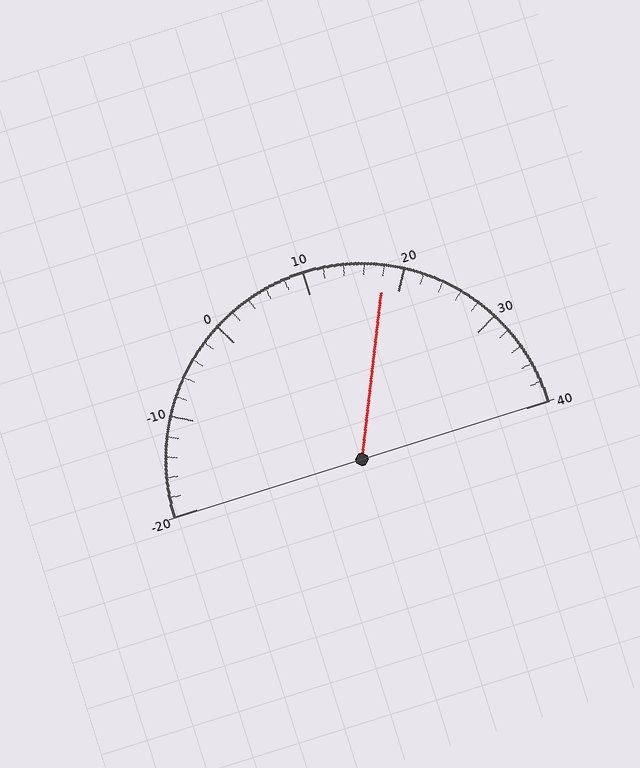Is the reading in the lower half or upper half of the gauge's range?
The reading is in the upper half of the range (-20 to 40).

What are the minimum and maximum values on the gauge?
The gauge ranges from -20 to 40.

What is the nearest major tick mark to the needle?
The nearest major tick mark is 20.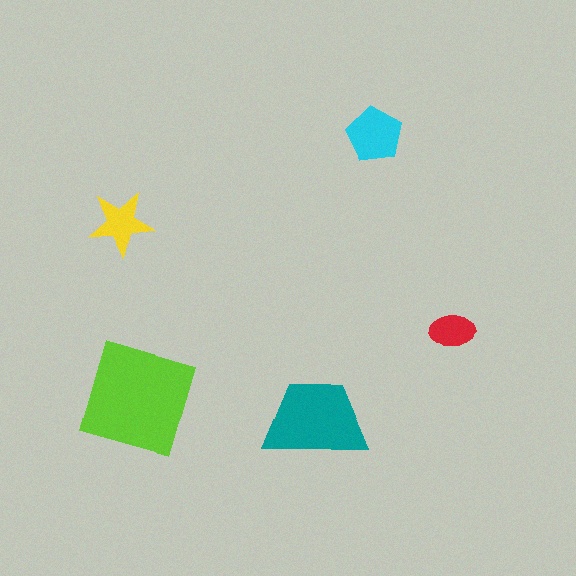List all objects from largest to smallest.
The lime square, the teal trapezoid, the cyan pentagon, the yellow star, the red ellipse.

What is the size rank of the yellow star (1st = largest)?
4th.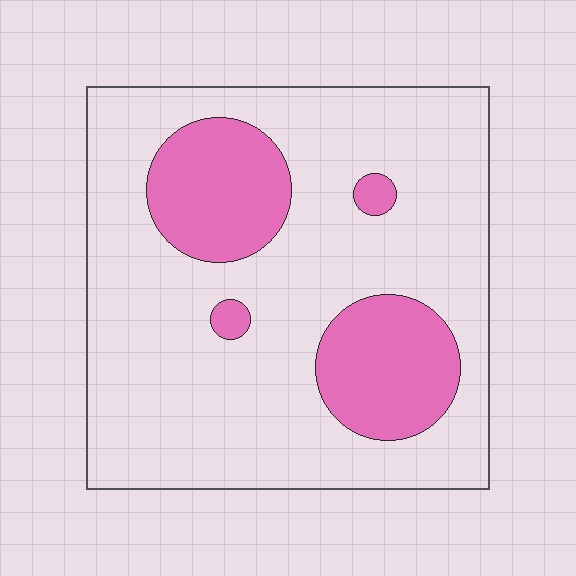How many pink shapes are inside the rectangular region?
4.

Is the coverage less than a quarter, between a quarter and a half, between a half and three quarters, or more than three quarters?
Less than a quarter.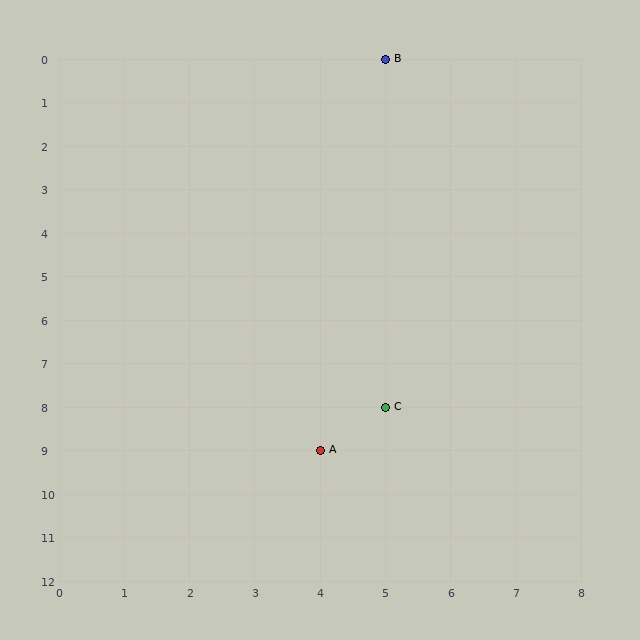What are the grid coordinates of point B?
Point B is at grid coordinates (5, 0).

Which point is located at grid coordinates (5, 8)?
Point C is at (5, 8).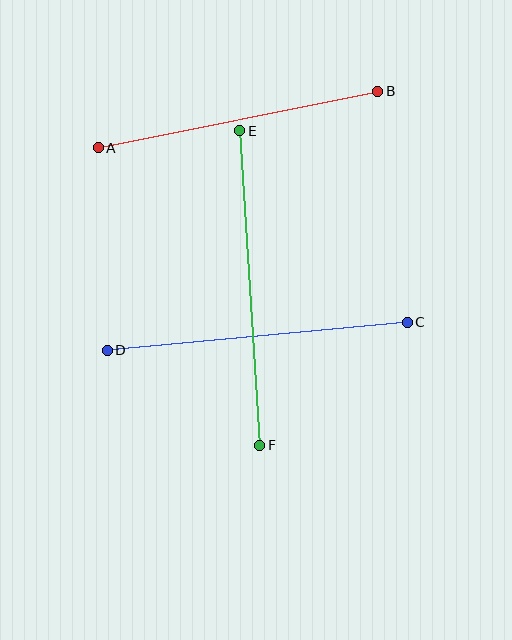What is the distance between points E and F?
The distance is approximately 315 pixels.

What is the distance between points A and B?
The distance is approximately 285 pixels.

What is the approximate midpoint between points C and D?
The midpoint is at approximately (257, 336) pixels.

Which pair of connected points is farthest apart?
Points E and F are farthest apart.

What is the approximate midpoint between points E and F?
The midpoint is at approximately (250, 288) pixels.